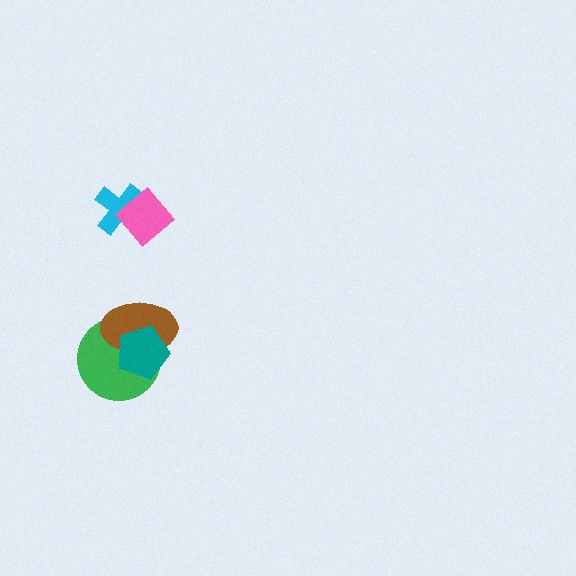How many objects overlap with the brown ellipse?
2 objects overlap with the brown ellipse.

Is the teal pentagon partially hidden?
No, no other shape covers it.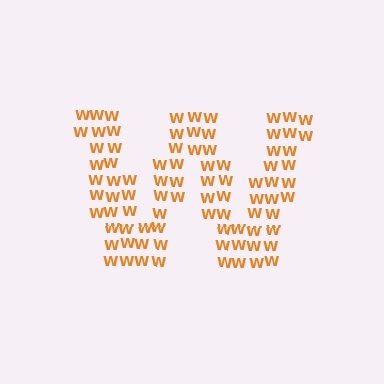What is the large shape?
The large shape is the letter W.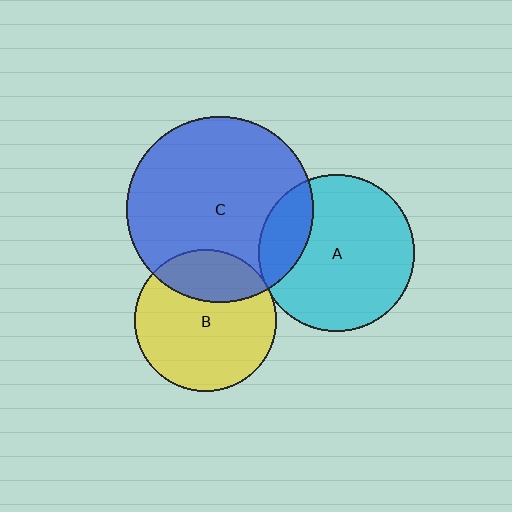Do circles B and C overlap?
Yes.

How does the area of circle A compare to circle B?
Approximately 1.2 times.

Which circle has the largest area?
Circle C (blue).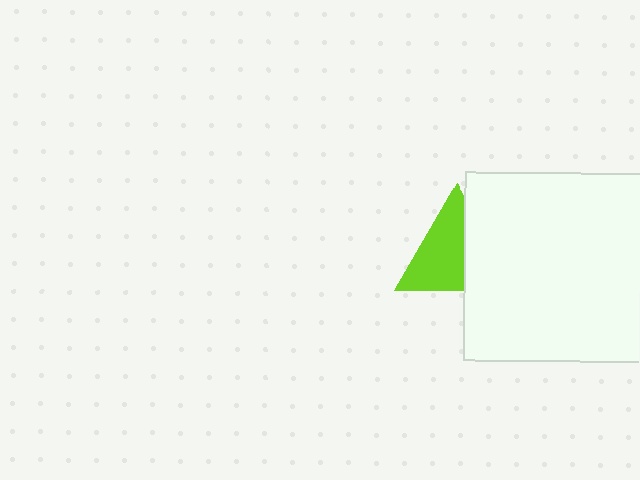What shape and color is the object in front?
The object in front is a white square.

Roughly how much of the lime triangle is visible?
About half of it is visible (roughly 61%).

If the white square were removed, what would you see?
You would see the complete lime triangle.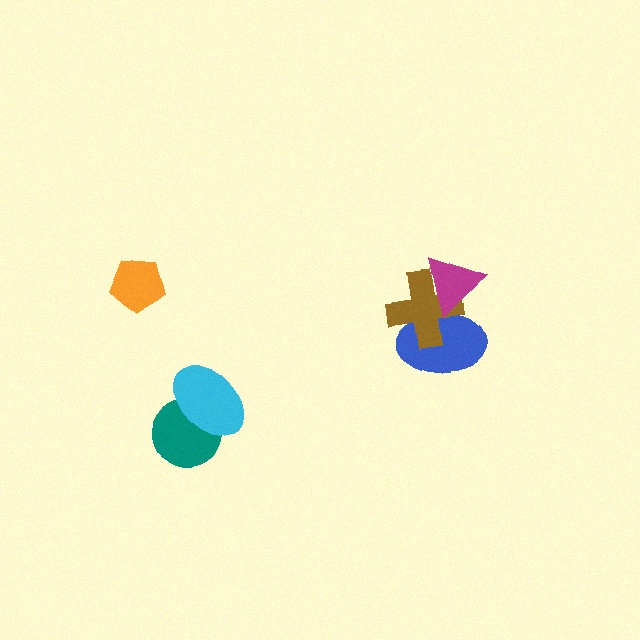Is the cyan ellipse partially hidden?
No, no other shape covers it.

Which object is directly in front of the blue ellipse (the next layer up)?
The brown cross is directly in front of the blue ellipse.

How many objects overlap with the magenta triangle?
2 objects overlap with the magenta triangle.